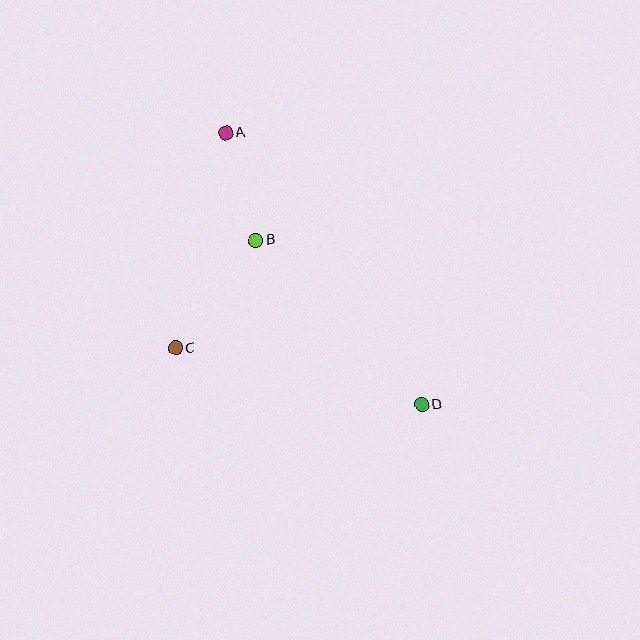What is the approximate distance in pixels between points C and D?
The distance between C and D is approximately 253 pixels.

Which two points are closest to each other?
Points A and B are closest to each other.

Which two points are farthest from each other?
Points A and D are farthest from each other.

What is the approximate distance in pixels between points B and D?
The distance between B and D is approximately 233 pixels.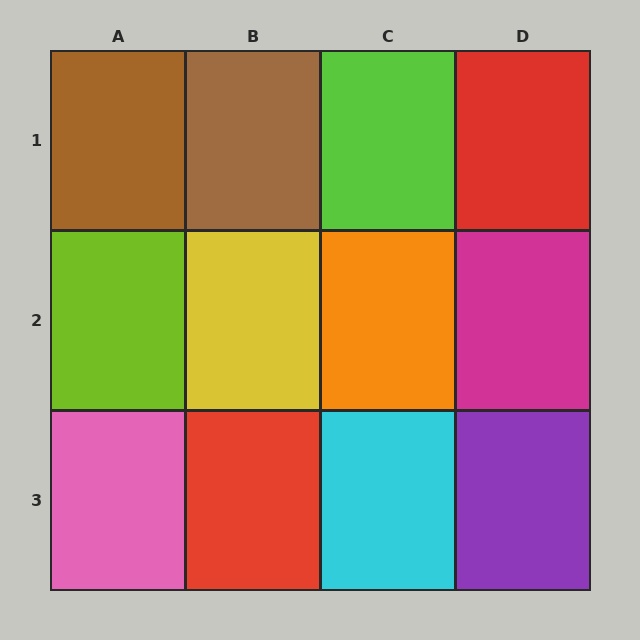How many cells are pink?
1 cell is pink.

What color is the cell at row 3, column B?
Red.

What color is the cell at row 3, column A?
Pink.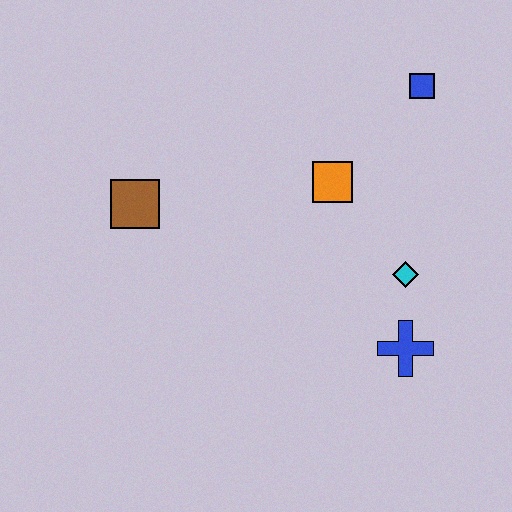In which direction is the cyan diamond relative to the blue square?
The cyan diamond is below the blue square.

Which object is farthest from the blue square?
The brown square is farthest from the blue square.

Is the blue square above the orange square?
Yes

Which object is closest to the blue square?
The orange square is closest to the blue square.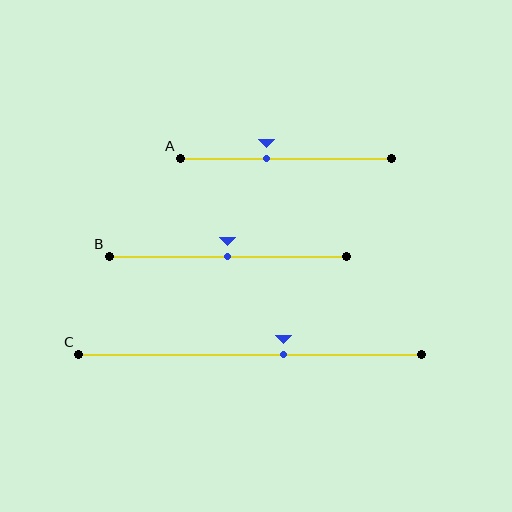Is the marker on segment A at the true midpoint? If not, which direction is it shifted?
No, the marker on segment A is shifted to the left by about 9% of the segment length.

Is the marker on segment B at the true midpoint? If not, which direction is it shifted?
Yes, the marker on segment B is at the true midpoint.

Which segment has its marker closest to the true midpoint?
Segment B has its marker closest to the true midpoint.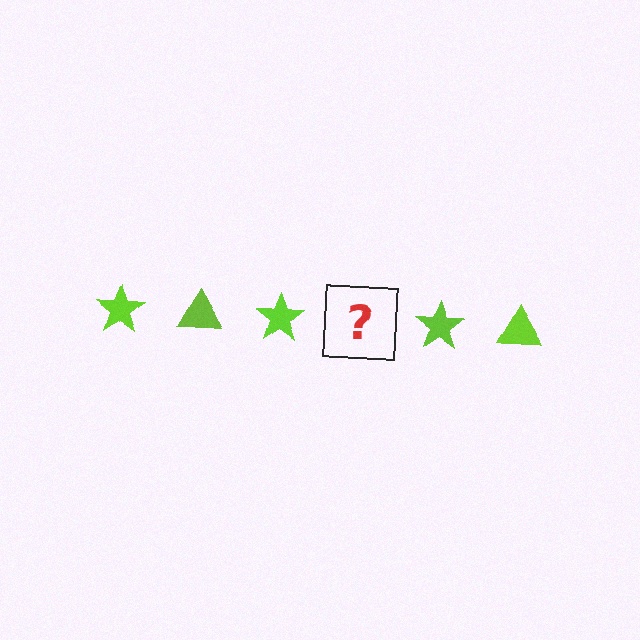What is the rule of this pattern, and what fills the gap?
The rule is that the pattern cycles through star, triangle shapes in lime. The gap should be filled with a lime triangle.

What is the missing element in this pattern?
The missing element is a lime triangle.